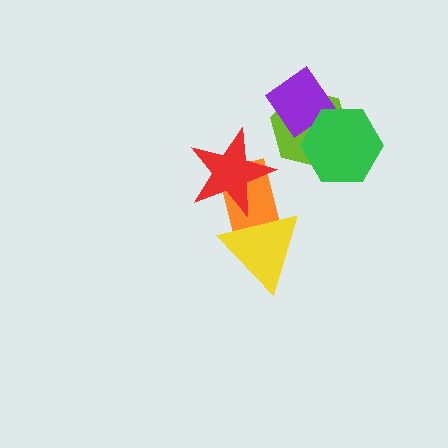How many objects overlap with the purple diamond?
2 objects overlap with the purple diamond.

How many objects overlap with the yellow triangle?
2 objects overlap with the yellow triangle.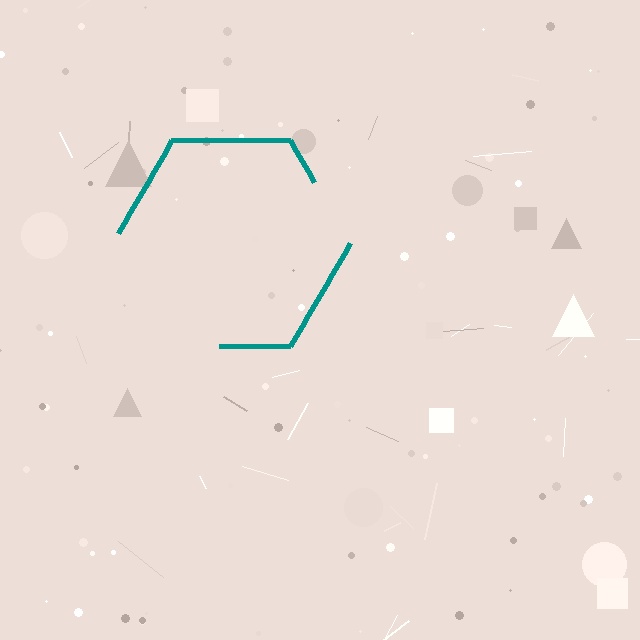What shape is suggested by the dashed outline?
The dashed outline suggests a hexagon.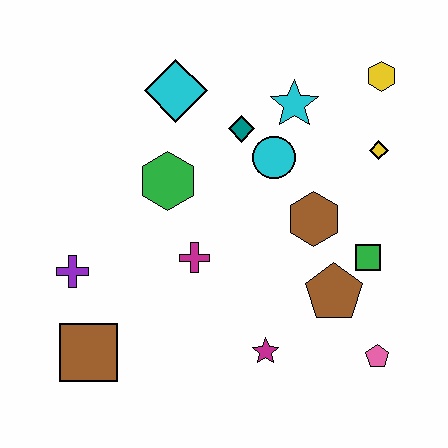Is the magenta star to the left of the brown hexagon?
Yes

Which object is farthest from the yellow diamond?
The brown square is farthest from the yellow diamond.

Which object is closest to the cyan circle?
The teal diamond is closest to the cyan circle.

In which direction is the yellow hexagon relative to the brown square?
The yellow hexagon is to the right of the brown square.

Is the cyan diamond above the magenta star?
Yes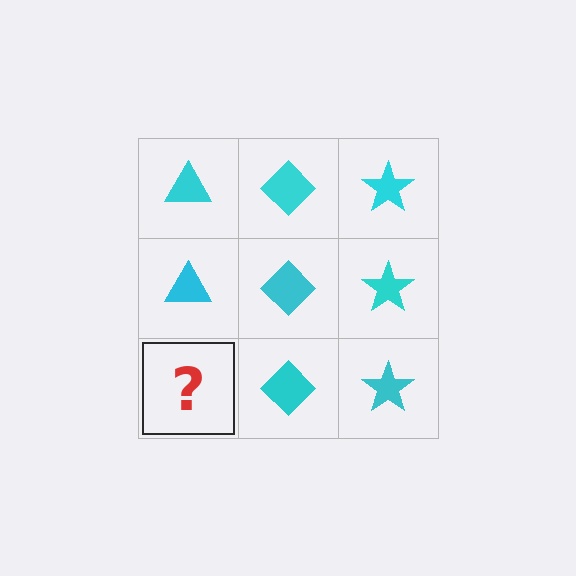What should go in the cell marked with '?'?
The missing cell should contain a cyan triangle.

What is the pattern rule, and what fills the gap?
The rule is that each column has a consistent shape. The gap should be filled with a cyan triangle.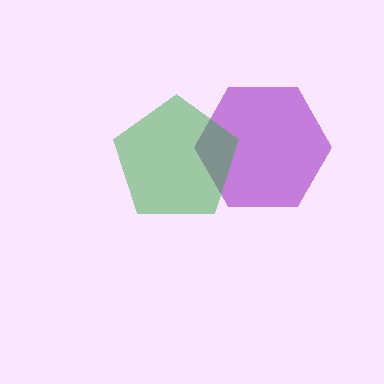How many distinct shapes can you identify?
There are 2 distinct shapes: a purple hexagon, a green pentagon.